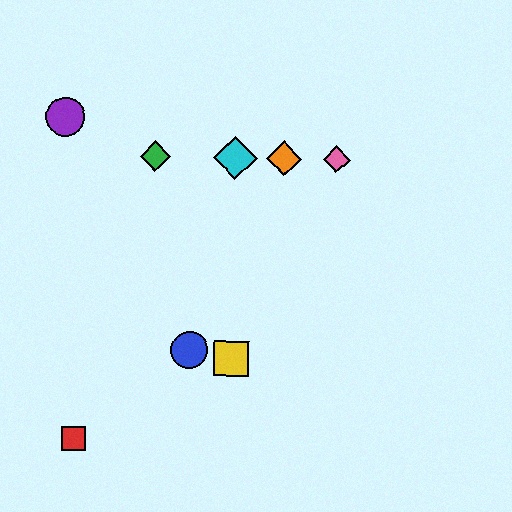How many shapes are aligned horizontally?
4 shapes (the green diamond, the orange diamond, the cyan diamond, the pink diamond) are aligned horizontally.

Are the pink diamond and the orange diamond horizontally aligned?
Yes, both are at y≈160.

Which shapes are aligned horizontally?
The green diamond, the orange diamond, the cyan diamond, the pink diamond are aligned horizontally.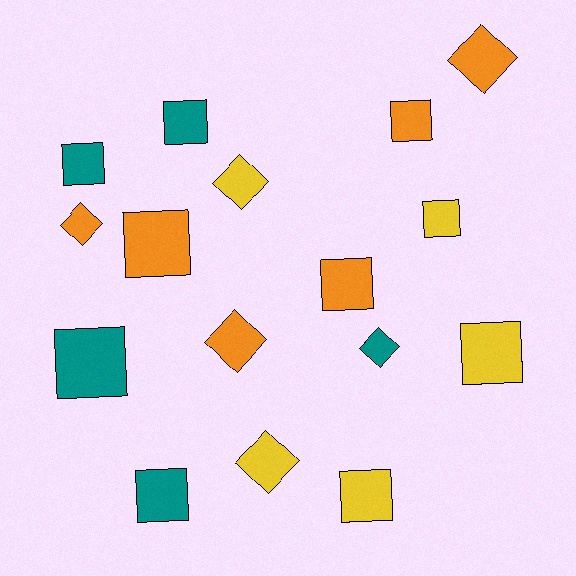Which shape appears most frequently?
Square, with 10 objects.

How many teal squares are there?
There are 4 teal squares.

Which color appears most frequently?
Orange, with 6 objects.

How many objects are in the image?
There are 16 objects.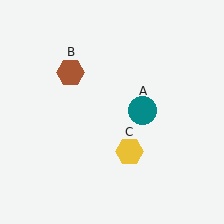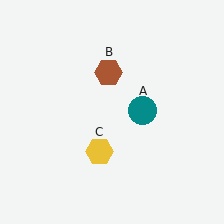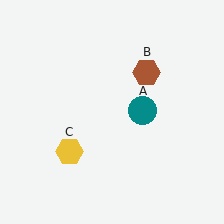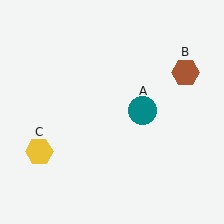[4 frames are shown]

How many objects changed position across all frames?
2 objects changed position: brown hexagon (object B), yellow hexagon (object C).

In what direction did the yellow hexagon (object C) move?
The yellow hexagon (object C) moved left.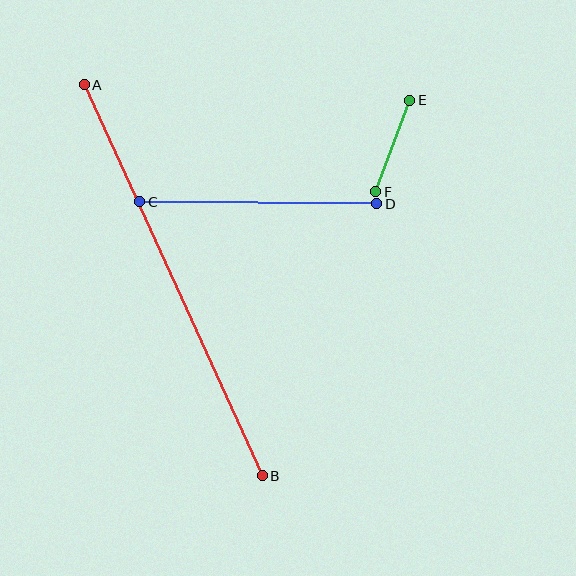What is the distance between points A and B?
The distance is approximately 430 pixels.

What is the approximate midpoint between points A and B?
The midpoint is at approximately (173, 280) pixels.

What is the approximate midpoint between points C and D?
The midpoint is at approximately (258, 203) pixels.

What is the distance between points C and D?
The distance is approximately 237 pixels.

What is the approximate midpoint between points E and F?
The midpoint is at approximately (393, 146) pixels.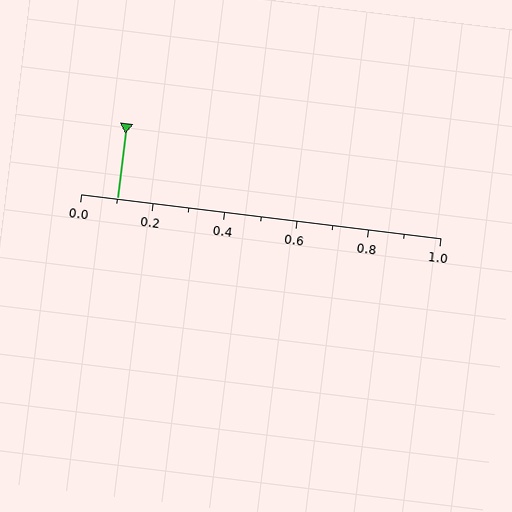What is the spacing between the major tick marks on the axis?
The major ticks are spaced 0.2 apart.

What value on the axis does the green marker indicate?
The marker indicates approximately 0.1.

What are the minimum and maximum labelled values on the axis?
The axis runs from 0.0 to 1.0.